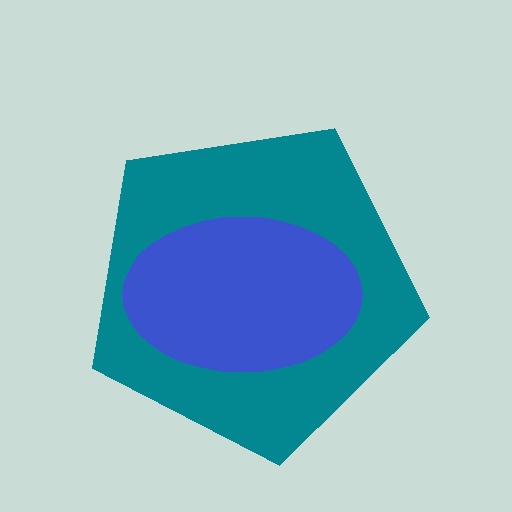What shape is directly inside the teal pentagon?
The blue ellipse.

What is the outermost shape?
The teal pentagon.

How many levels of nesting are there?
2.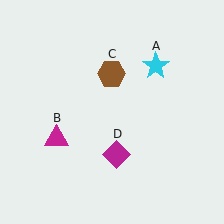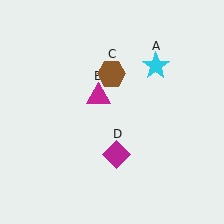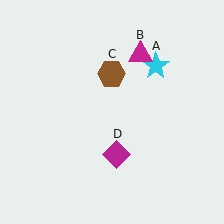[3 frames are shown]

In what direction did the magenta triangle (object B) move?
The magenta triangle (object B) moved up and to the right.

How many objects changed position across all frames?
1 object changed position: magenta triangle (object B).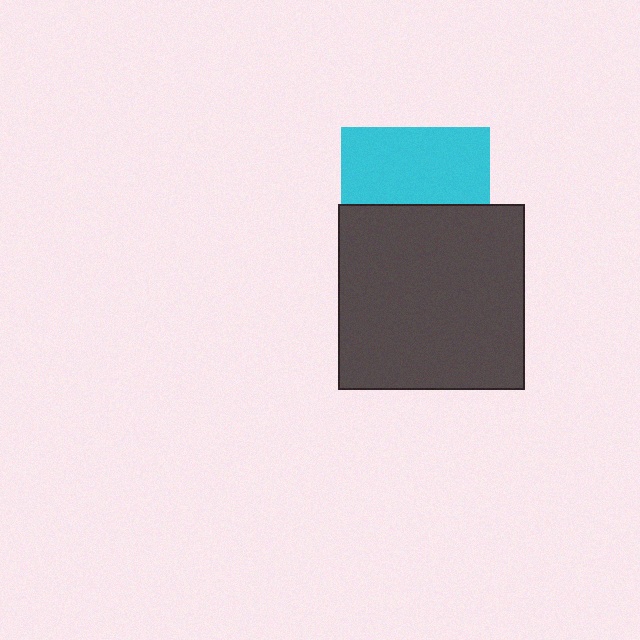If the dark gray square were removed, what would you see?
You would see the complete cyan square.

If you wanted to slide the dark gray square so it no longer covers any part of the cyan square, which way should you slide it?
Slide it down — that is the most direct way to separate the two shapes.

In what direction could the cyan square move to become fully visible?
The cyan square could move up. That would shift it out from behind the dark gray square entirely.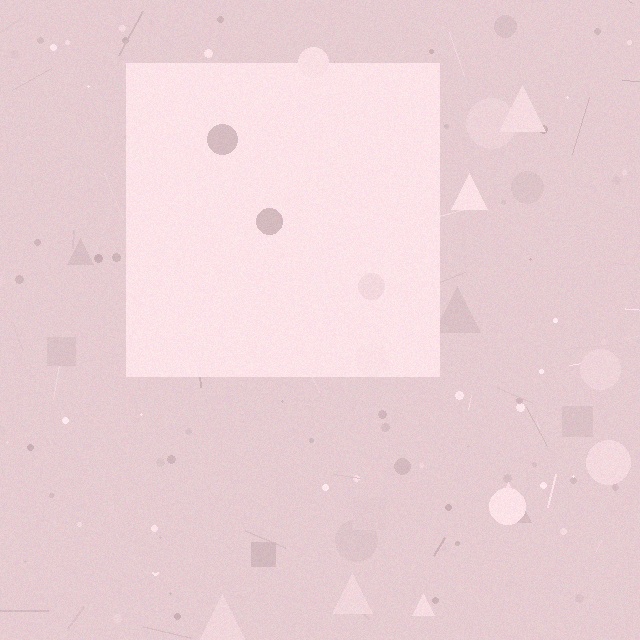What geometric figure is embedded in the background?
A square is embedded in the background.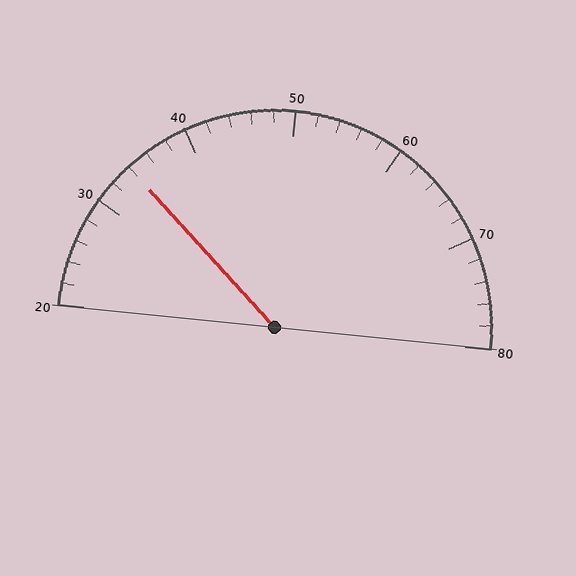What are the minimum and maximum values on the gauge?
The gauge ranges from 20 to 80.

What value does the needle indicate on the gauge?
The needle indicates approximately 34.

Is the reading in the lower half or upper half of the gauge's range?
The reading is in the lower half of the range (20 to 80).